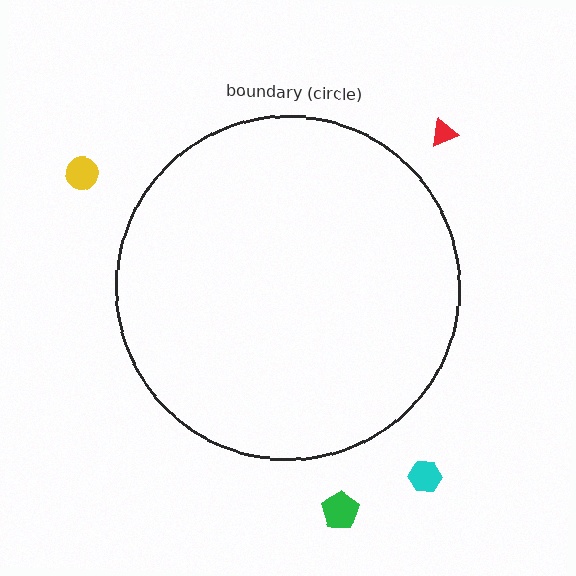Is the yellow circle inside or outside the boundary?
Outside.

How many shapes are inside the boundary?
0 inside, 4 outside.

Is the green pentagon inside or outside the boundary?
Outside.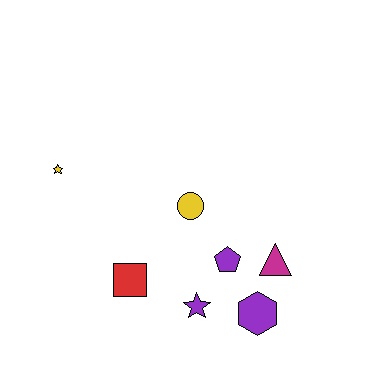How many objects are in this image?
There are 7 objects.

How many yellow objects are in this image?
There are 2 yellow objects.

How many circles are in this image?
There is 1 circle.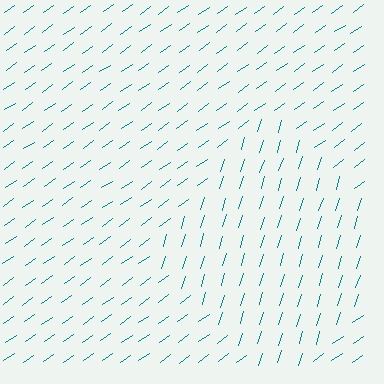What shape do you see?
I see a diamond.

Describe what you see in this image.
The image is filled with small teal line segments. A diamond region in the image has lines oriented differently from the surrounding lines, creating a visible texture boundary.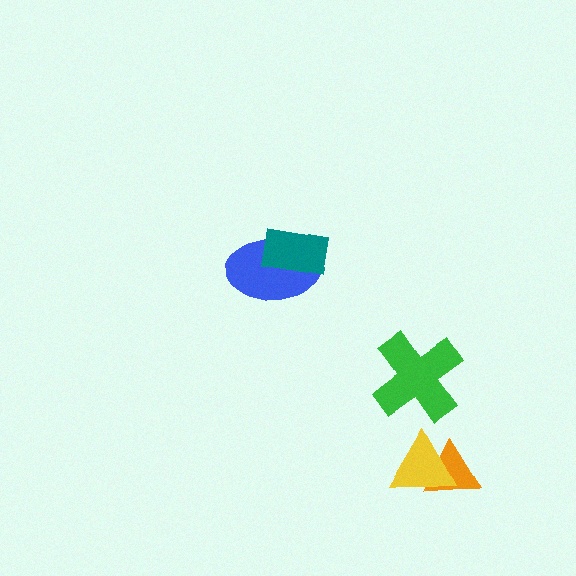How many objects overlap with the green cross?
0 objects overlap with the green cross.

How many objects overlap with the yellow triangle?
1 object overlaps with the yellow triangle.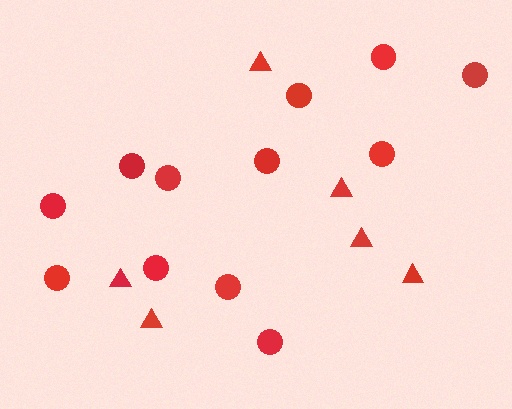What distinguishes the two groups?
There are 2 groups: one group of circles (12) and one group of triangles (6).